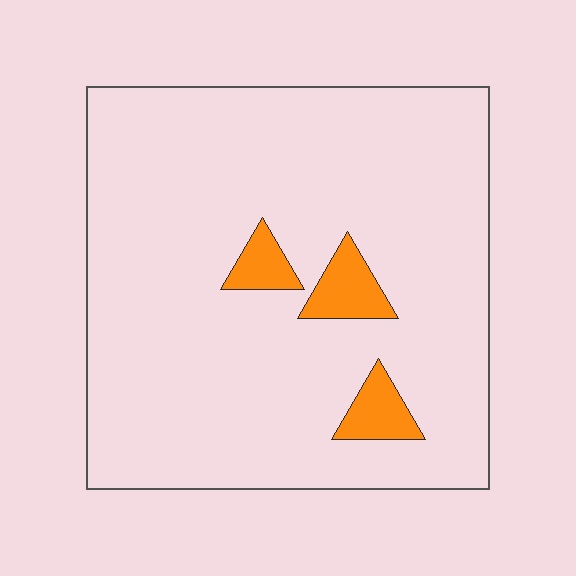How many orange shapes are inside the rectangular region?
3.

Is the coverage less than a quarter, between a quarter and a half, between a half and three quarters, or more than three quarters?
Less than a quarter.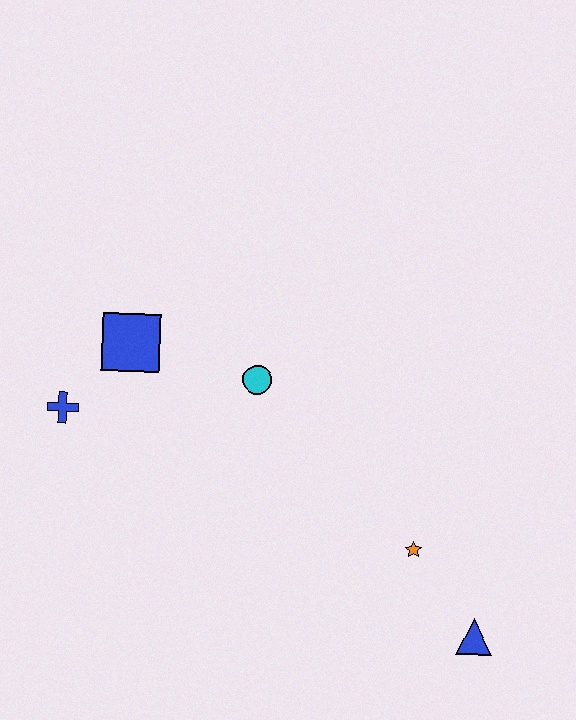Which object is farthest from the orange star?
The blue cross is farthest from the orange star.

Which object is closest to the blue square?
The blue cross is closest to the blue square.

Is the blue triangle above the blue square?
No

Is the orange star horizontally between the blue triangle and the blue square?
Yes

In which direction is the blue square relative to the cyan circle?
The blue square is to the left of the cyan circle.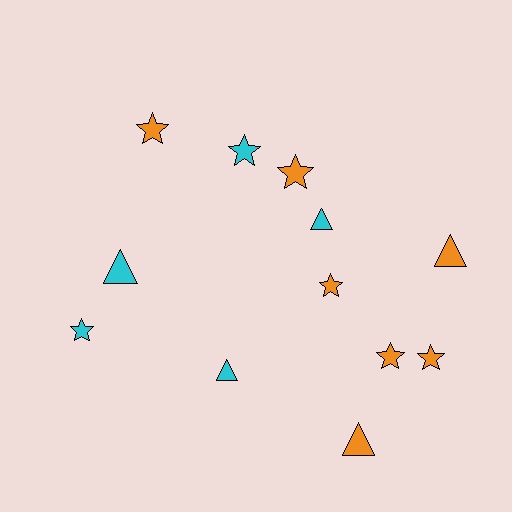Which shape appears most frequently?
Star, with 7 objects.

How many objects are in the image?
There are 12 objects.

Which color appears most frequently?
Orange, with 7 objects.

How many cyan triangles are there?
There are 3 cyan triangles.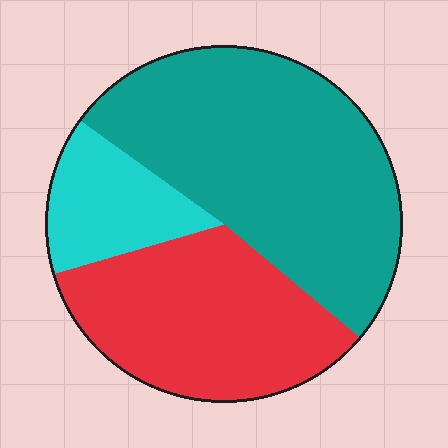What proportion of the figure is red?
Red covers 34% of the figure.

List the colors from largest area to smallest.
From largest to smallest: teal, red, cyan.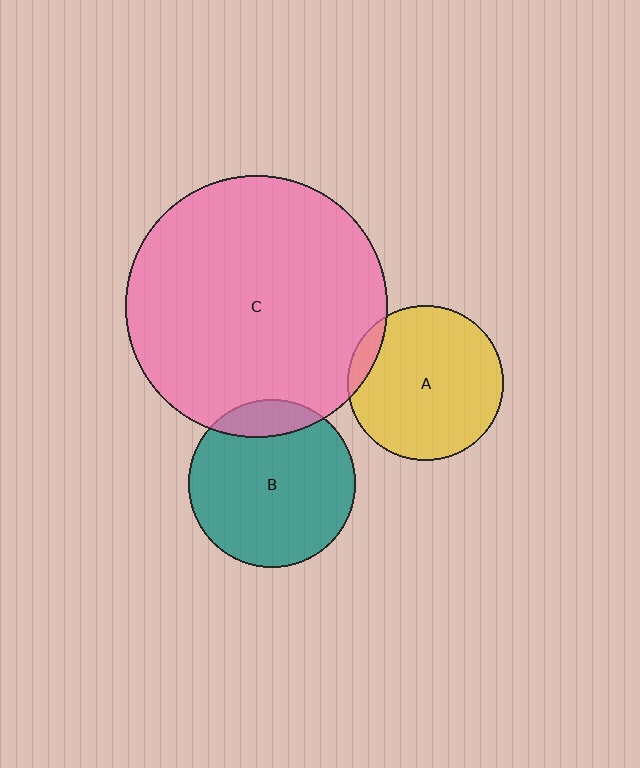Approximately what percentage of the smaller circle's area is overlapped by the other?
Approximately 5%.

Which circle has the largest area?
Circle C (pink).